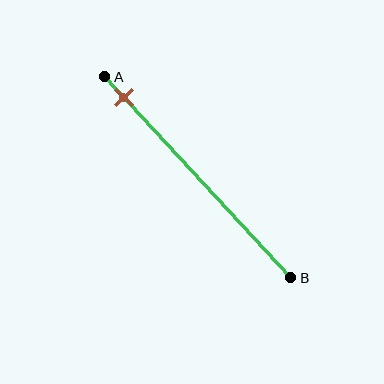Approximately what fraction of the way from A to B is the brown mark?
The brown mark is approximately 10% of the way from A to B.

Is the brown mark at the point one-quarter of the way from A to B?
No, the mark is at about 10% from A, not at the 25% one-quarter point.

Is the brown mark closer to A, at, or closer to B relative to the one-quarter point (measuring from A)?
The brown mark is closer to point A than the one-quarter point of segment AB.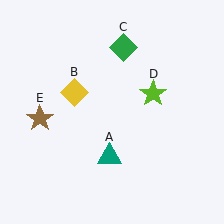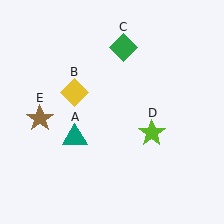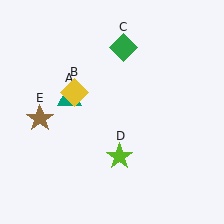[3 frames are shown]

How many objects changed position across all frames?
2 objects changed position: teal triangle (object A), lime star (object D).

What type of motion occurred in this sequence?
The teal triangle (object A), lime star (object D) rotated clockwise around the center of the scene.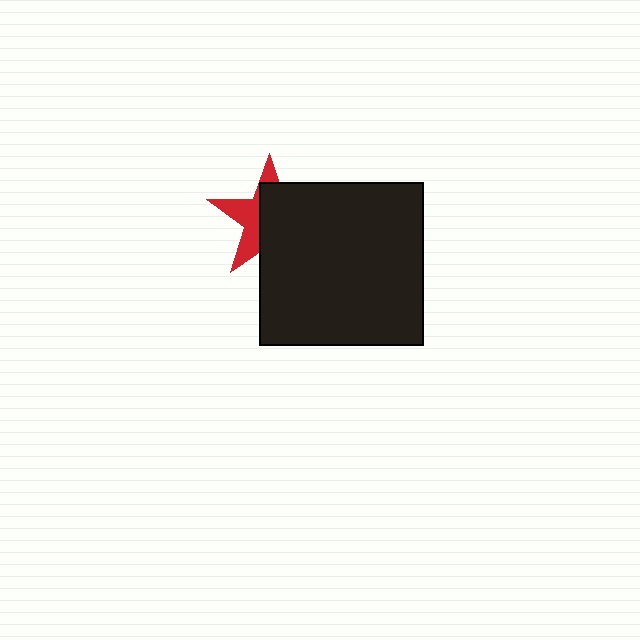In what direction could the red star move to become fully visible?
The red star could move left. That would shift it out from behind the black square entirely.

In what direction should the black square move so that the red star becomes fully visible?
The black square should move right. That is the shortest direction to clear the overlap and leave the red star fully visible.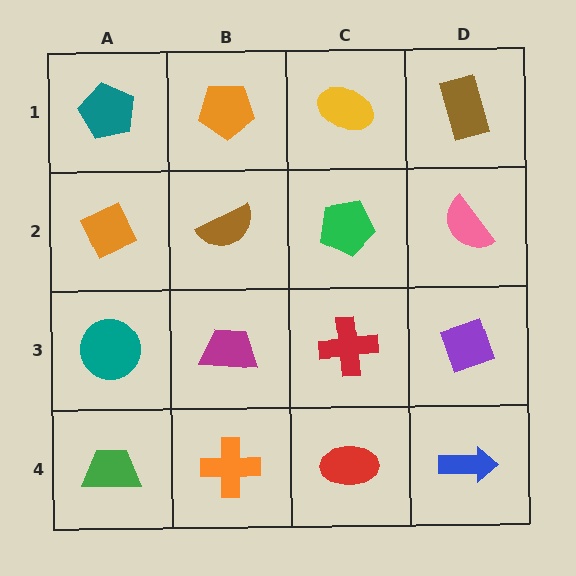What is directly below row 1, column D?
A pink semicircle.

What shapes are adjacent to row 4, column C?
A red cross (row 3, column C), an orange cross (row 4, column B), a blue arrow (row 4, column D).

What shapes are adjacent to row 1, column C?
A green pentagon (row 2, column C), an orange pentagon (row 1, column B), a brown rectangle (row 1, column D).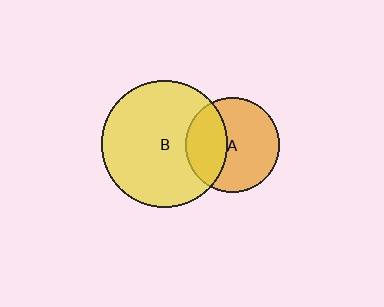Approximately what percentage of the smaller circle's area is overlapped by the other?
Approximately 35%.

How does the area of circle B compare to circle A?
Approximately 1.8 times.